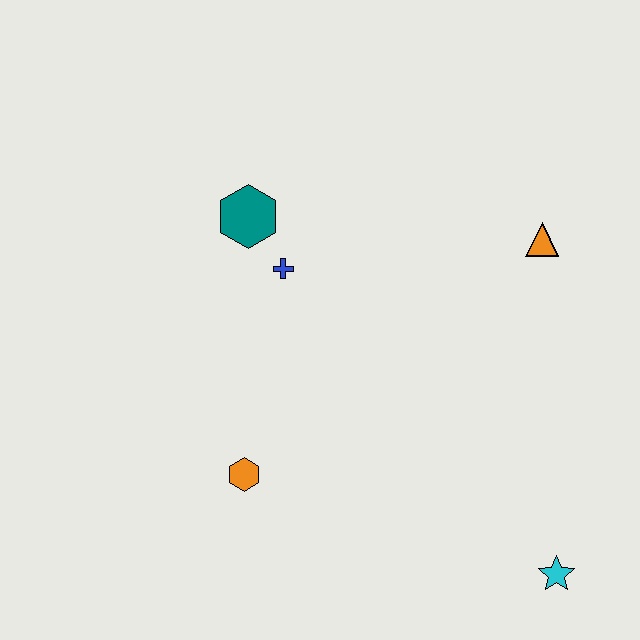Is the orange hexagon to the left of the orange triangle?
Yes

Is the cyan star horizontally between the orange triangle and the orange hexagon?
No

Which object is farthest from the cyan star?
The teal hexagon is farthest from the cyan star.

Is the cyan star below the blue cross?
Yes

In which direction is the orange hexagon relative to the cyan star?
The orange hexagon is to the left of the cyan star.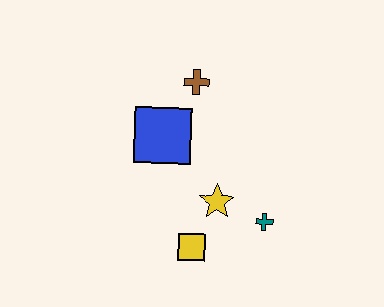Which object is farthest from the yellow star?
The brown cross is farthest from the yellow star.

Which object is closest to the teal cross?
The yellow star is closest to the teal cross.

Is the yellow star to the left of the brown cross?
No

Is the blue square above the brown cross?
No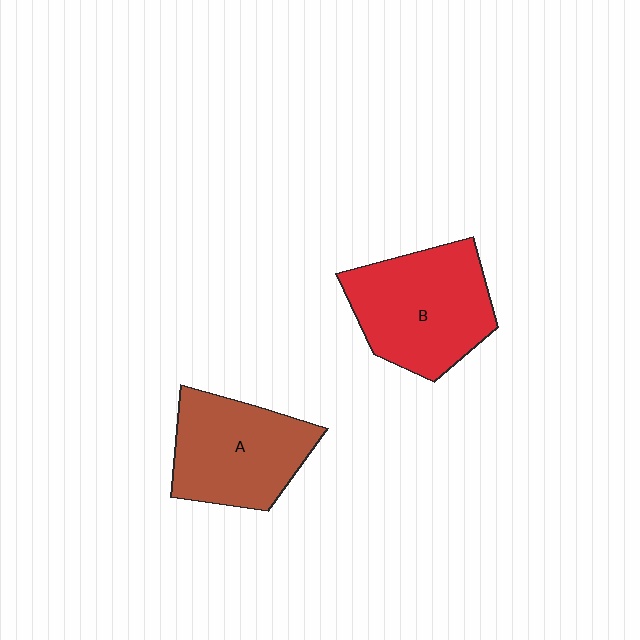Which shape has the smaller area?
Shape A (brown).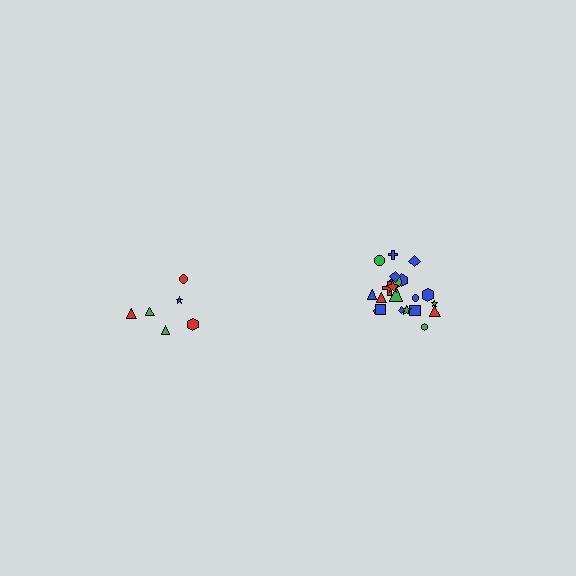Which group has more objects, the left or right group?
The right group.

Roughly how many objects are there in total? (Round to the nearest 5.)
Roughly 30 objects in total.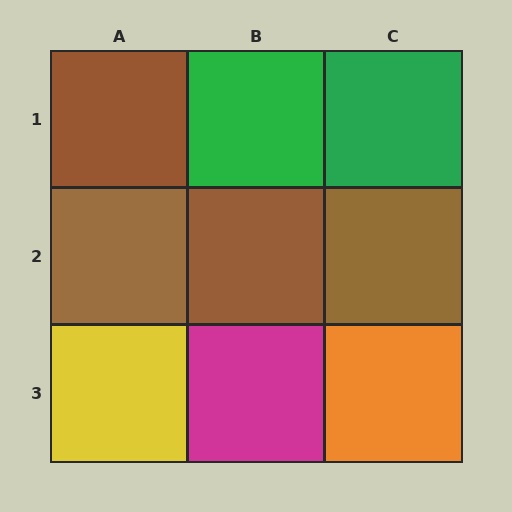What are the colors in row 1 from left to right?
Brown, green, green.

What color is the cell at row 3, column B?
Magenta.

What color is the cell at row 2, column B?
Brown.